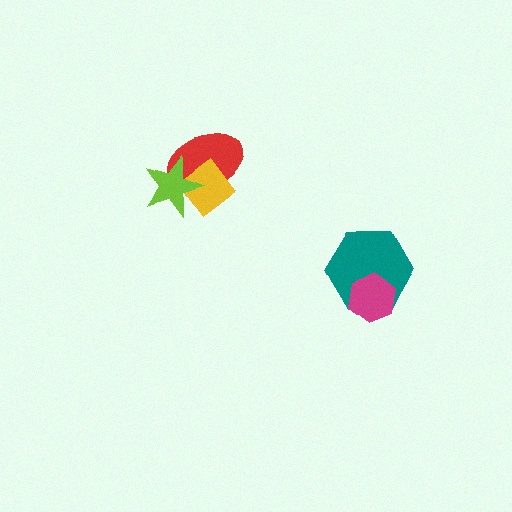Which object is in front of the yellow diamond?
The lime star is in front of the yellow diamond.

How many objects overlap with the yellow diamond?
2 objects overlap with the yellow diamond.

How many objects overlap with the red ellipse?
2 objects overlap with the red ellipse.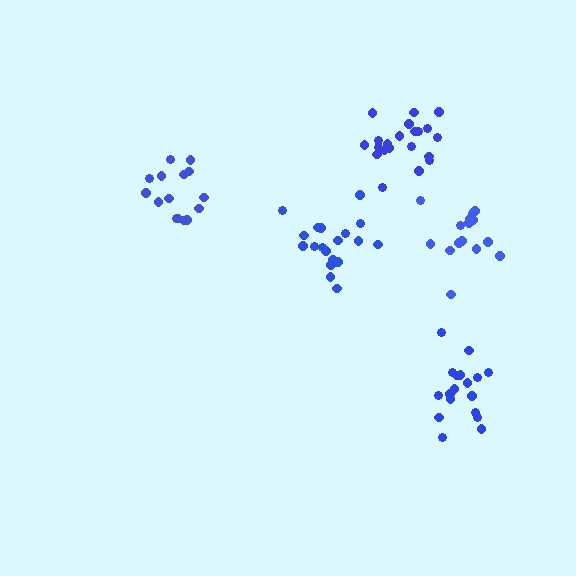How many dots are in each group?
Group 1: 15 dots, Group 2: 16 dots, Group 3: 18 dots, Group 4: 19 dots, Group 5: 21 dots (89 total).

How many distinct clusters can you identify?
There are 5 distinct clusters.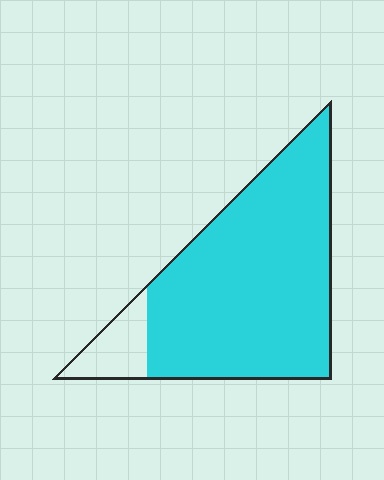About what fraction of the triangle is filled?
About seven eighths (7/8).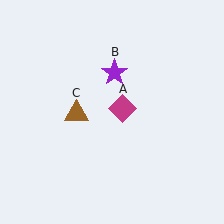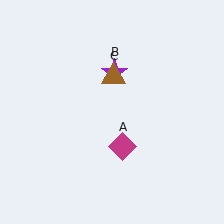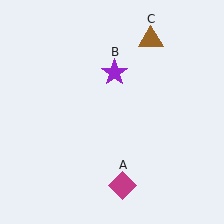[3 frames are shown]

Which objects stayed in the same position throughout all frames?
Purple star (object B) remained stationary.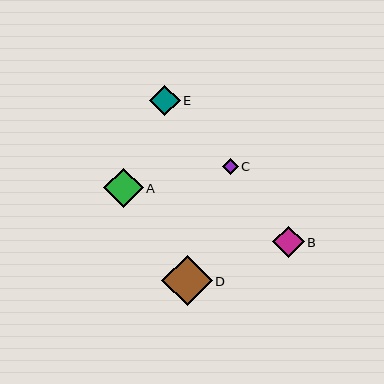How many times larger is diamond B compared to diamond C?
Diamond B is approximately 2.0 times the size of diamond C.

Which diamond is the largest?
Diamond D is the largest with a size of approximately 50 pixels.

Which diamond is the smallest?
Diamond C is the smallest with a size of approximately 16 pixels.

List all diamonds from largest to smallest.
From largest to smallest: D, A, B, E, C.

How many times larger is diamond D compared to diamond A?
Diamond D is approximately 1.3 times the size of diamond A.